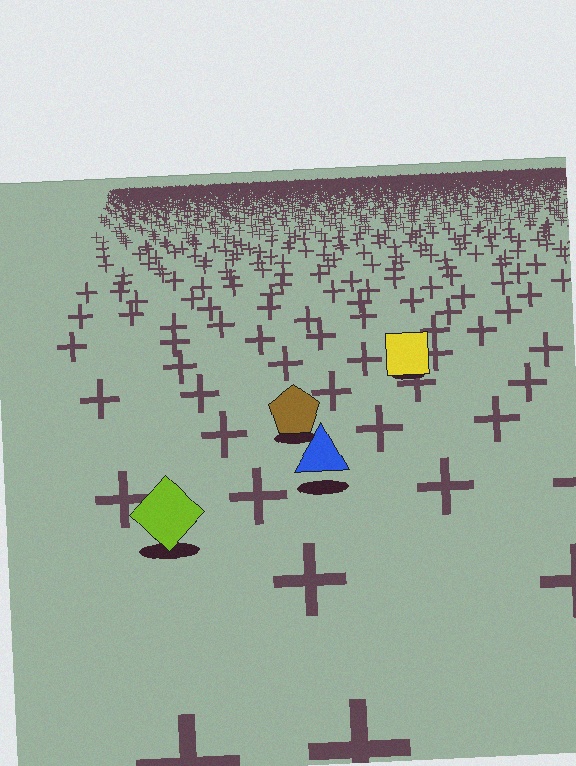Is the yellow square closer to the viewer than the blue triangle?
No. The blue triangle is closer — you can tell from the texture gradient: the ground texture is coarser near it.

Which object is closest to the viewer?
The lime diamond is closest. The texture marks near it are larger and more spread out.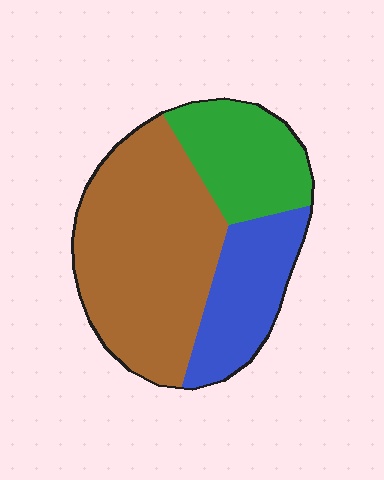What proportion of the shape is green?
Green takes up about one quarter (1/4) of the shape.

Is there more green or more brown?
Brown.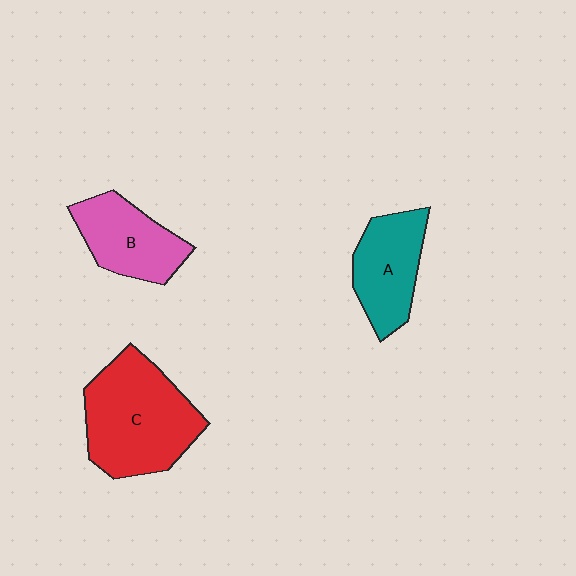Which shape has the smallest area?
Shape B (pink).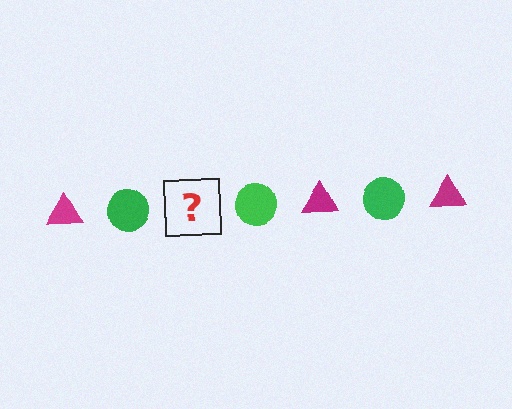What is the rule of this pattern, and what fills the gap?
The rule is that the pattern alternates between magenta triangle and green circle. The gap should be filled with a magenta triangle.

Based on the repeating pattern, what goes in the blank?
The blank should be a magenta triangle.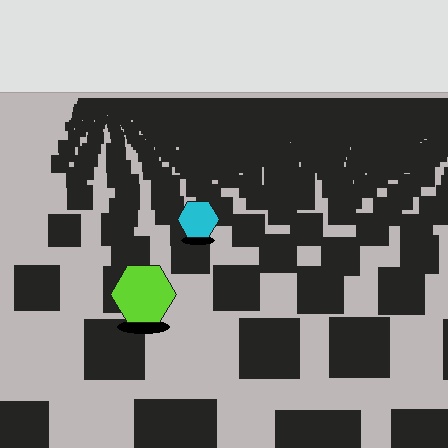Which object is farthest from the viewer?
The cyan hexagon is farthest from the viewer. It appears smaller and the ground texture around it is denser.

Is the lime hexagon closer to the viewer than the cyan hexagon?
Yes. The lime hexagon is closer — you can tell from the texture gradient: the ground texture is coarser near it.